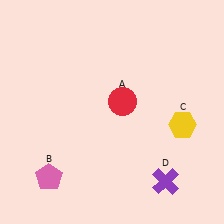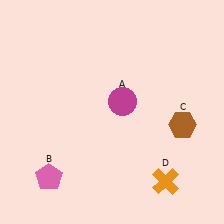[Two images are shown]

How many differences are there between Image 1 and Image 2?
There are 3 differences between the two images.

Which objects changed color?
A changed from red to magenta. C changed from yellow to brown. D changed from purple to orange.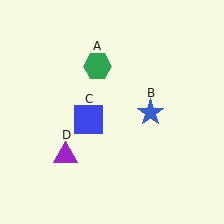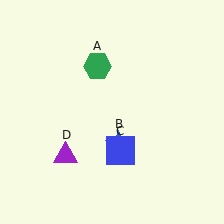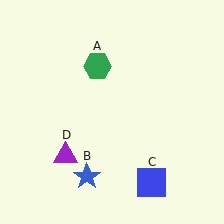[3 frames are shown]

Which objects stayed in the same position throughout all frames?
Green hexagon (object A) and purple triangle (object D) remained stationary.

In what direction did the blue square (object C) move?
The blue square (object C) moved down and to the right.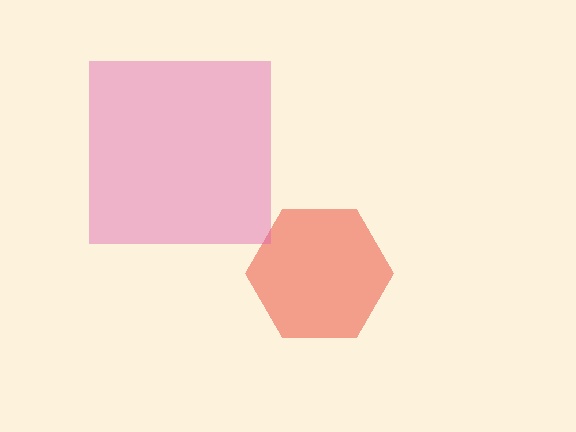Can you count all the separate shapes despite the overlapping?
Yes, there are 2 separate shapes.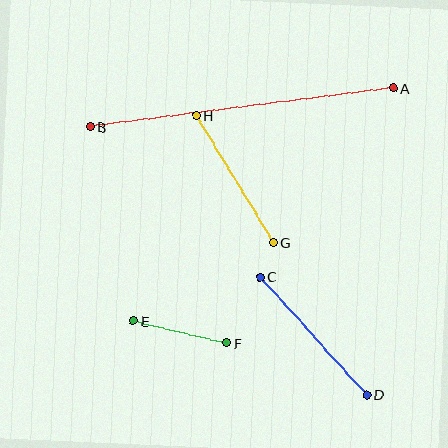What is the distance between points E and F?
The distance is approximately 96 pixels.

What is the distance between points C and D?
The distance is approximately 159 pixels.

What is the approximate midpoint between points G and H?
The midpoint is at approximately (235, 179) pixels.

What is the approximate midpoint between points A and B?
The midpoint is at approximately (242, 107) pixels.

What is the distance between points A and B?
The distance is approximately 306 pixels.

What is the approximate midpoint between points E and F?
The midpoint is at approximately (180, 332) pixels.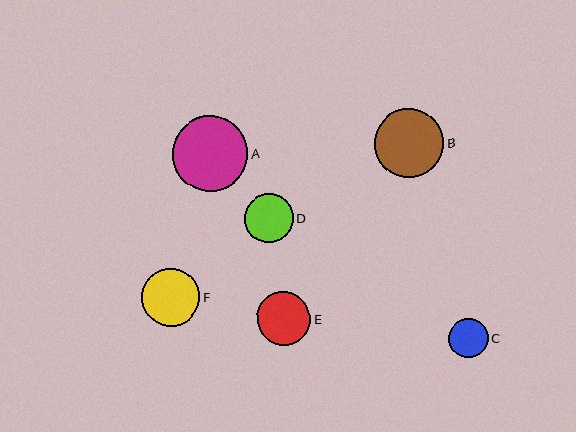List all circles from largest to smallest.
From largest to smallest: A, B, F, E, D, C.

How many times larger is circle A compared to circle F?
Circle A is approximately 1.3 times the size of circle F.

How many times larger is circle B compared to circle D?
Circle B is approximately 1.4 times the size of circle D.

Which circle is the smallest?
Circle C is the smallest with a size of approximately 39 pixels.